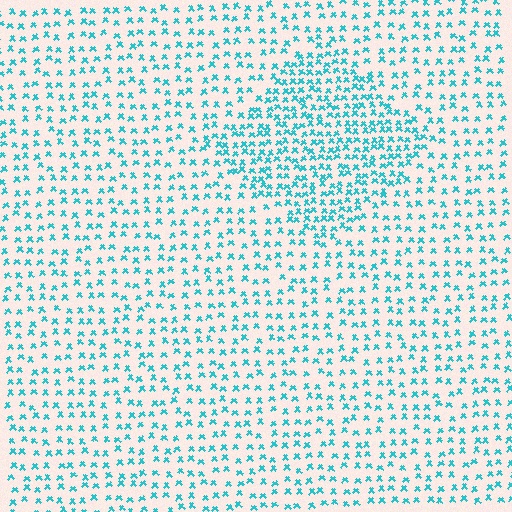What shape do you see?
I see a diamond.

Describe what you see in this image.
The image contains small cyan elements arranged at two different densities. A diamond-shaped region is visible where the elements are more densely packed than the surrounding area.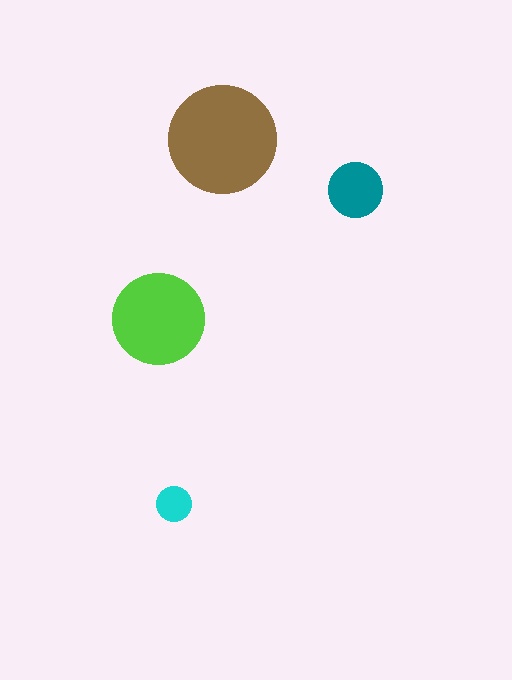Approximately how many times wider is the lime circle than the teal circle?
About 1.5 times wider.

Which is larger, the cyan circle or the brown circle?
The brown one.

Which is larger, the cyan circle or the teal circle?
The teal one.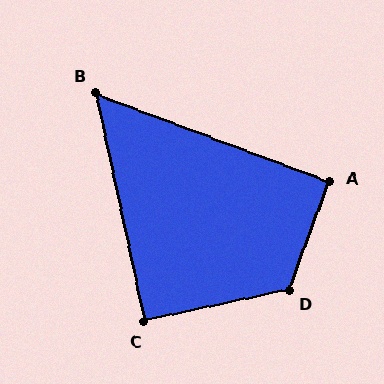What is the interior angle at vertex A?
Approximately 90 degrees (approximately right).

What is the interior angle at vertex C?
Approximately 90 degrees (approximately right).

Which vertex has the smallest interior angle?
B, at approximately 57 degrees.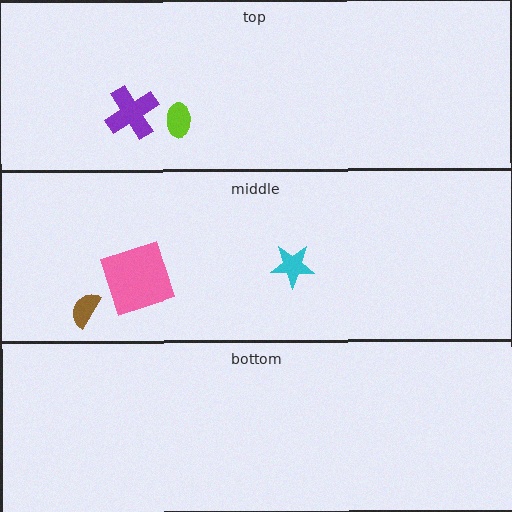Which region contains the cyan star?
The middle region.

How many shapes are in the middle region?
3.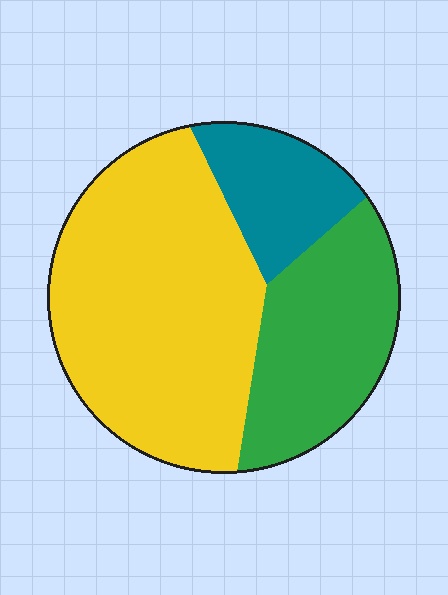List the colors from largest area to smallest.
From largest to smallest: yellow, green, teal.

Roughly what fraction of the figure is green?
Green covers roughly 30% of the figure.